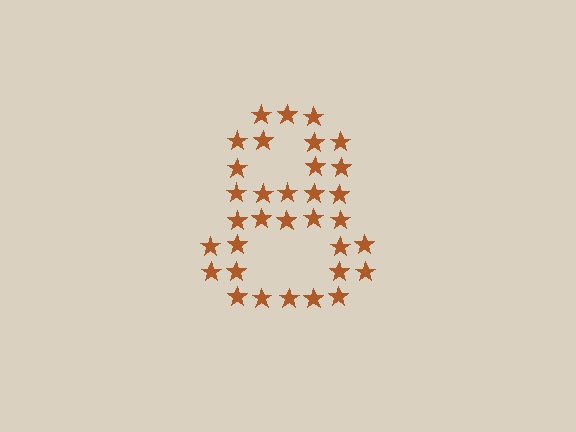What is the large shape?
The large shape is the digit 8.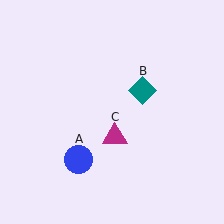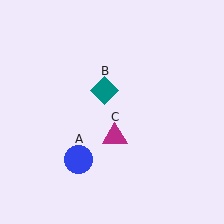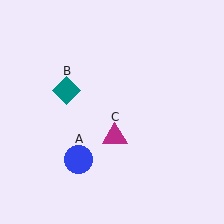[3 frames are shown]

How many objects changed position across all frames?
1 object changed position: teal diamond (object B).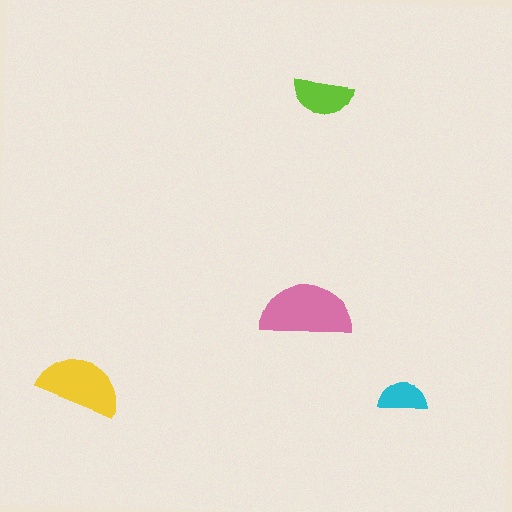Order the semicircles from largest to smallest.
the pink one, the yellow one, the lime one, the cyan one.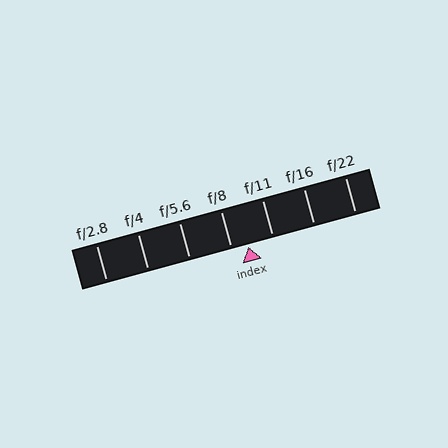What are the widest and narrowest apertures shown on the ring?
The widest aperture shown is f/2.8 and the narrowest is f/22.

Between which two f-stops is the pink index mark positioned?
The index mark is between f/8 and f/11.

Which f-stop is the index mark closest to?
The index mark is closest to f/8.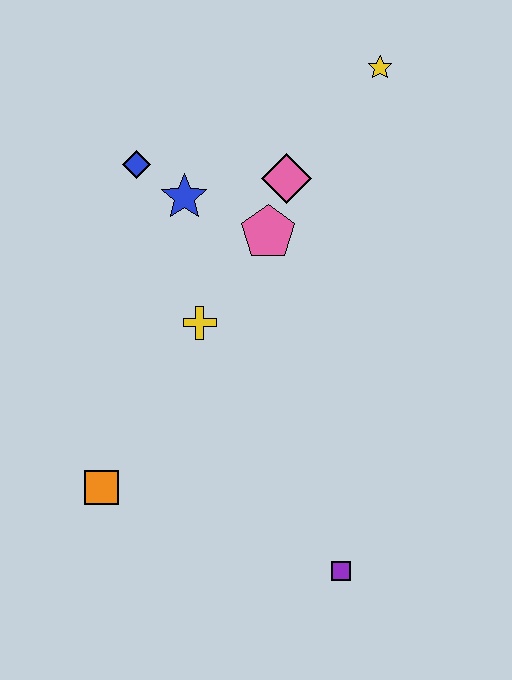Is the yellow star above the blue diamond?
Yes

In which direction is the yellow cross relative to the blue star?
The yellow cross is below the blue star.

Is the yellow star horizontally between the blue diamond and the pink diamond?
No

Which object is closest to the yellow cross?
The pink pentagon is closest to the yellow cross.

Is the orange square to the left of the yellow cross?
Yes